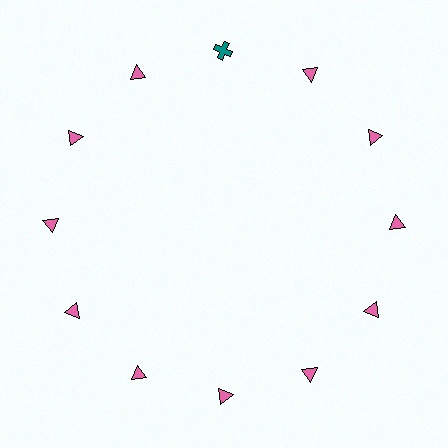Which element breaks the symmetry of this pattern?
The teal cross at roughly the 12 o'clock position breaks the symmetry. All other shapes are pink triangles.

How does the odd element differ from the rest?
It differs in both color (teal instead of pink) and shape (cross instead of triangle).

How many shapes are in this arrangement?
There are 12 shapes arranged in a ring pattern.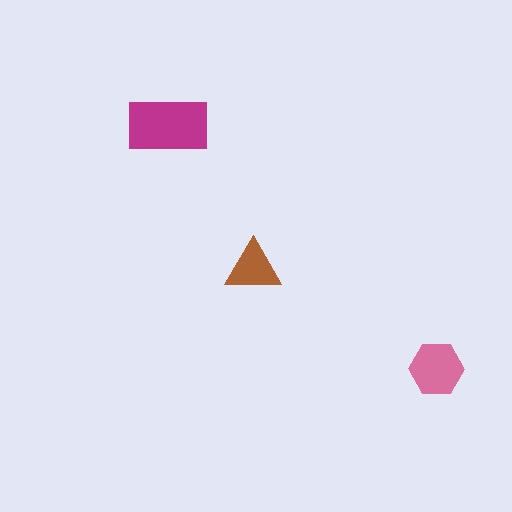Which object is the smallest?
The brown triangle.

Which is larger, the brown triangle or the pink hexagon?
The pink hexagon.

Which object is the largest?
The magenta rectangle.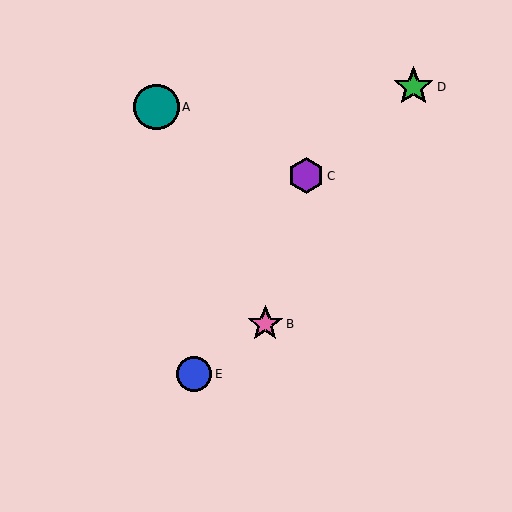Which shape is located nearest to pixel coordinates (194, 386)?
The blue circle (labeled E) at (194, 374) is nearest to that location.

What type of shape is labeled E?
Shape E is a blue circle.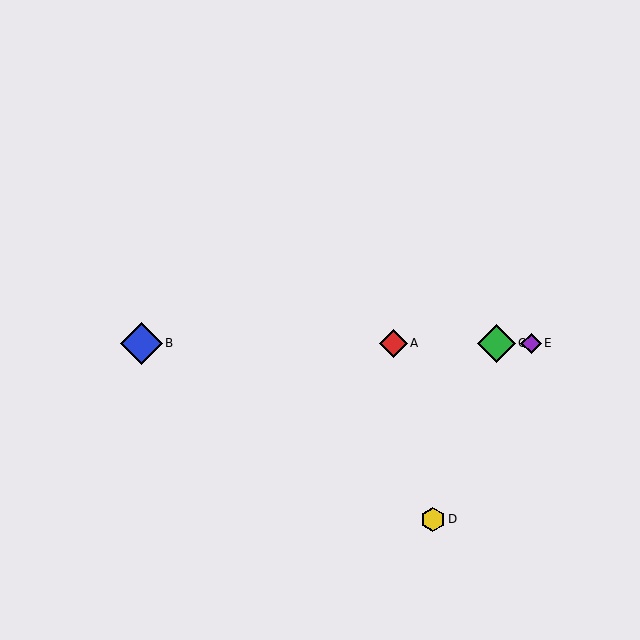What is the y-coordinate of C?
Object C is at y≈343.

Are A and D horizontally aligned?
No, A is at y≈343 and D is at y≈519.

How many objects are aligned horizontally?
4 objects (A, B, C, E) are aligned horizontally.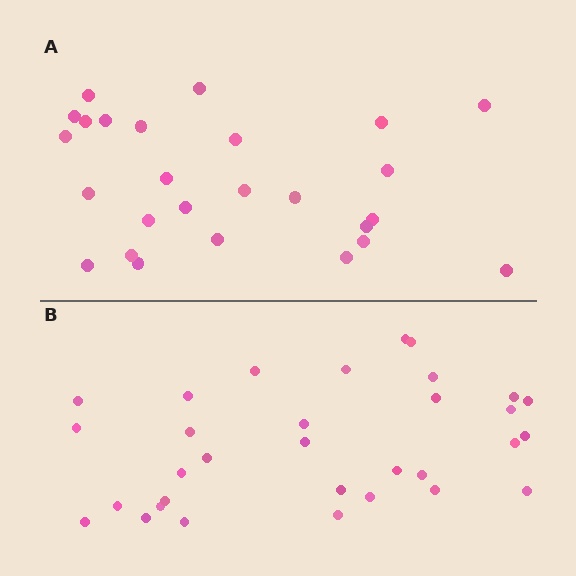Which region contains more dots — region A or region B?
Region B (the bottom region) has more dots.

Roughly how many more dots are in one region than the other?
Region B has about 6 more dots than region A.